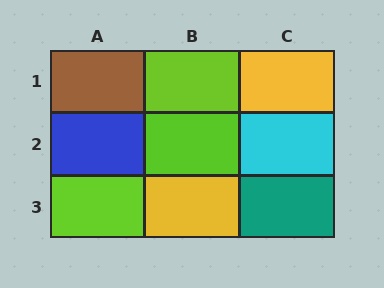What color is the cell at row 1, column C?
Yellow.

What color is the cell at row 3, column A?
Lime.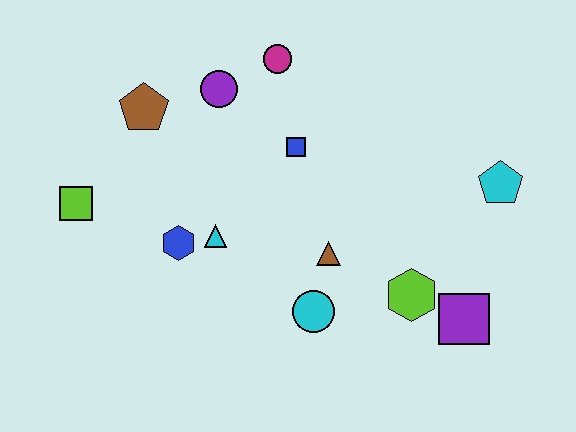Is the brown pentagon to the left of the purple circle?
Yes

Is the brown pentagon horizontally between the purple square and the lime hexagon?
No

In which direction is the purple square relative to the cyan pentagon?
The purple square is below the cyan pentagon.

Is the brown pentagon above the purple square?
Yes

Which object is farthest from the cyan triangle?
The cyan pentagon is farthest from the cyan triangle.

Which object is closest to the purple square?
The lime hexagon is closest to the purple square.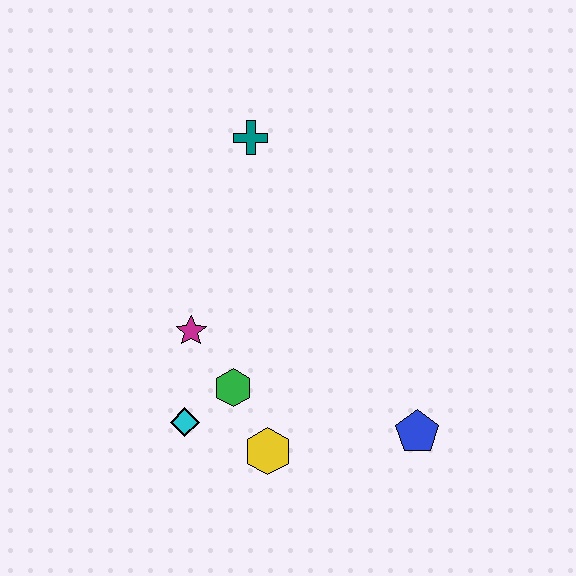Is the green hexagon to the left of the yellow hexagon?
Yes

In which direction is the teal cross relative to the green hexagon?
The teal cross is above the green hexagon.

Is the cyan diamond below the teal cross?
Yes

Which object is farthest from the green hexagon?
The teal cross is farthest from the green hexagon.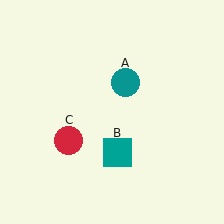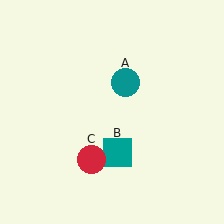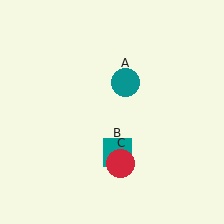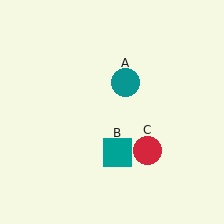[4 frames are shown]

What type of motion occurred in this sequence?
The red circle (object C) rotated counterclockwise around the center of the scene.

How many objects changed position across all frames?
1 object changed position: red circle (object C).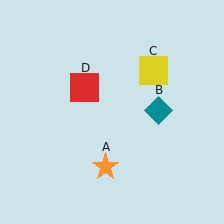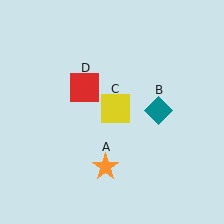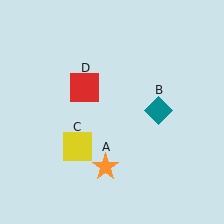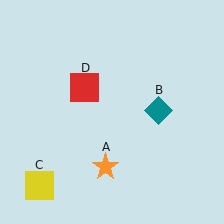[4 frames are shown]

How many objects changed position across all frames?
1 object changed position: yellow square (object C).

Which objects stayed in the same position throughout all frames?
Orange star (object A) and teal diamond (object B) and red square (object D) remained stationary.